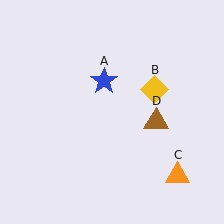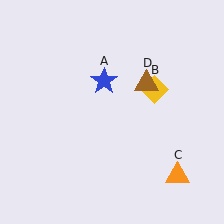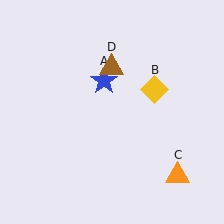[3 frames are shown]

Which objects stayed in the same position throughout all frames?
Blue star (object A) and yellow diamond (object B) and orange triangle (object C) remained stationary.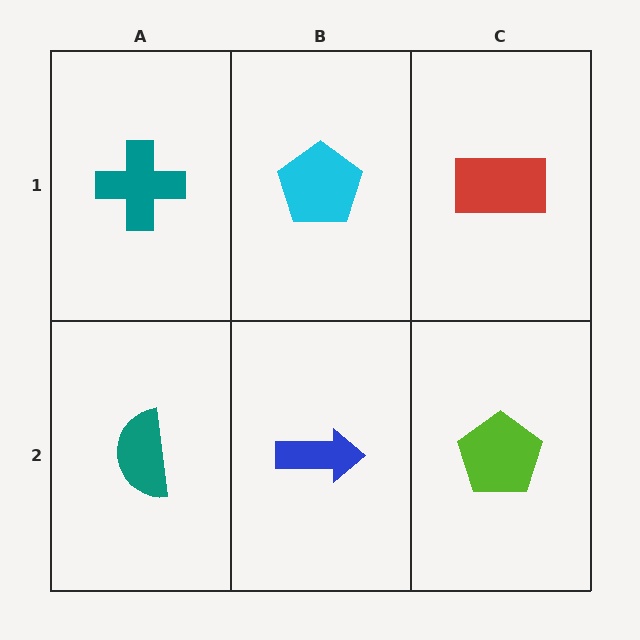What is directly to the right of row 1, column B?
A red rectangle.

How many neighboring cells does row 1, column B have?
3.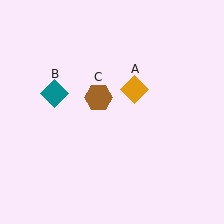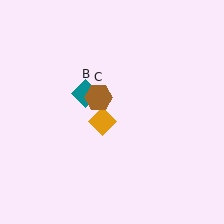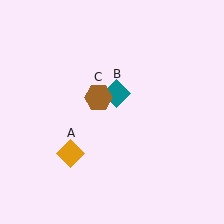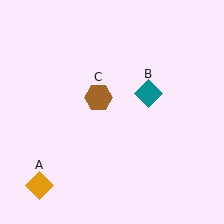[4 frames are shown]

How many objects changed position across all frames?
2 objects changed position: orange diamond (object A), teal diamond (object B).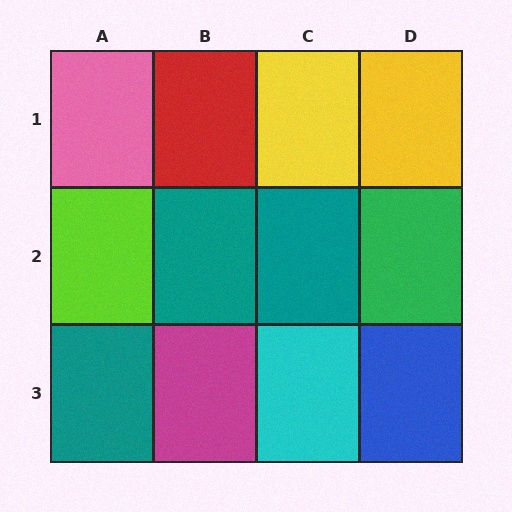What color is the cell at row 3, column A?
Teal.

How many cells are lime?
1 cell is lime.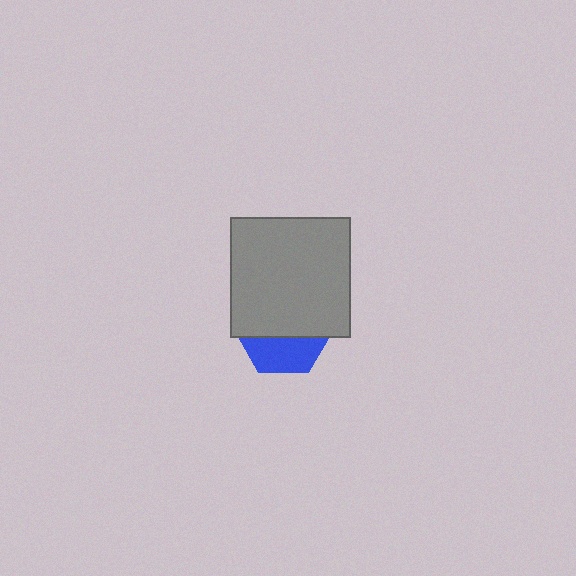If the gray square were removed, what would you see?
You would see the complete blue hexagon.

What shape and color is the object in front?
The object in front is a gray square.